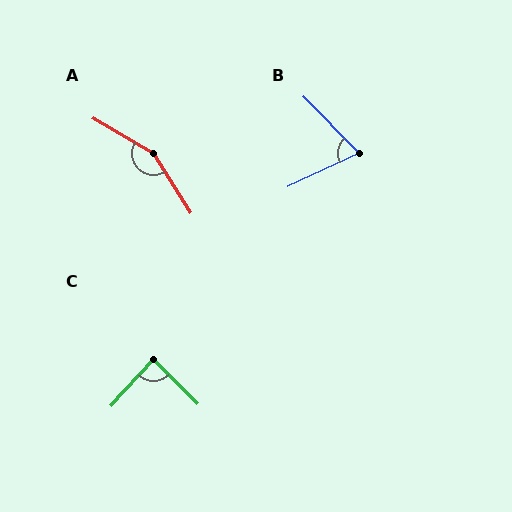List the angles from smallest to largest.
B (71°), C (88°), A (152°).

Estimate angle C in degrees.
Approximately 88 degrees.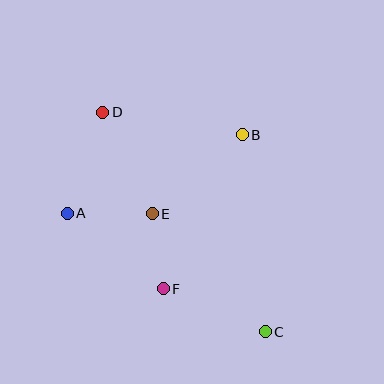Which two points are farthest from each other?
Points C and D are farthest from each other.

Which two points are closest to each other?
Points E and F are closest to each other.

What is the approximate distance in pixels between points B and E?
The distance between B and E is approximately 120 pixels.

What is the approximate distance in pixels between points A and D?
The distance between A and D is approximately 107 pixels.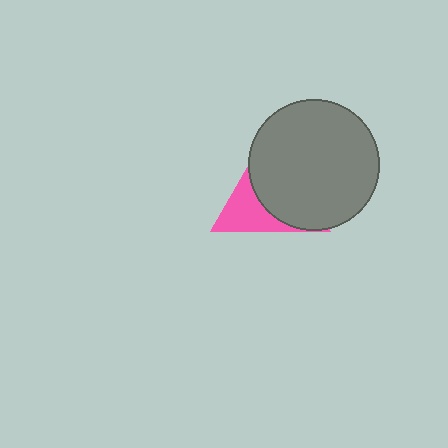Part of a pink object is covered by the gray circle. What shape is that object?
It is a triangle.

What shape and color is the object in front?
The object in front is a gray circle.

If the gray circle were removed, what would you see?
You would see the complete pink triangle.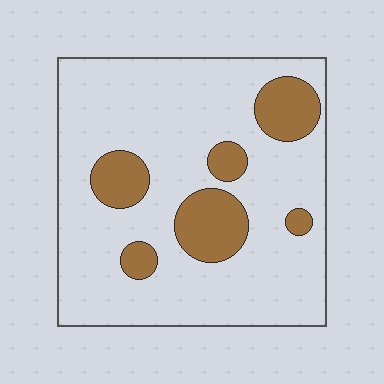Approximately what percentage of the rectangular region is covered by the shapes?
Approximately 20%.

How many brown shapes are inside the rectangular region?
6.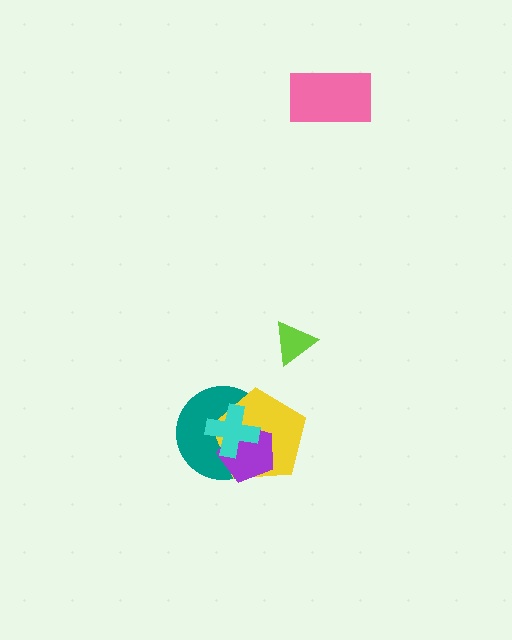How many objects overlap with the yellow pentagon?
3 objects overlap with the yellow pentagon.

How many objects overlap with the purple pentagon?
3 objects overlap with the purple pentagon.